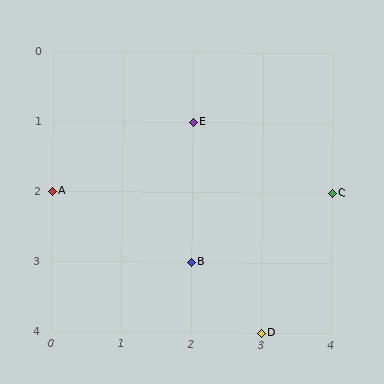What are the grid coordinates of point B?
Point B is at grid coordinates (2, 3).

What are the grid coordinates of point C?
Point C is at grid coordinates (4, 2).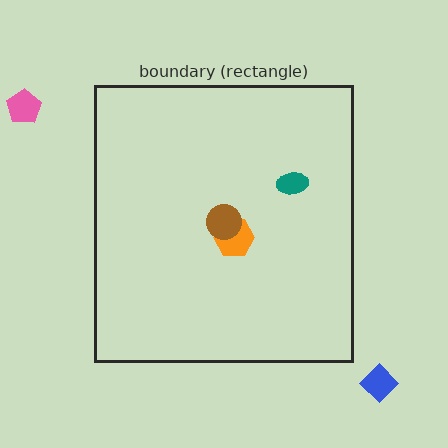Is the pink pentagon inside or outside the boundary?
Outside.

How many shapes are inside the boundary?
3 inside, 2 outside.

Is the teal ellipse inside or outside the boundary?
Inside.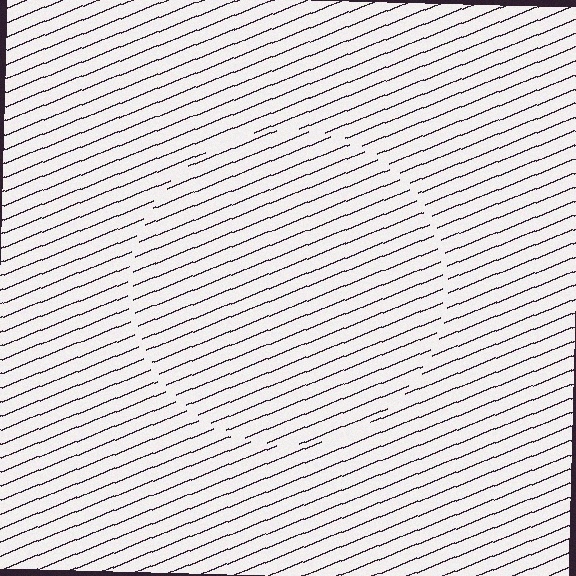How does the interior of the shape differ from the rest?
The interior of the shape contains the same grating, shifted by half a period — the contour is defined by the phase discontinuity where line-ends from the inner and outer gratings abut.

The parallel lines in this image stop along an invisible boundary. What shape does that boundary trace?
An illusory circle. The interior of the shape contains the same grating, shifted by half a period — the contour is defined by the phase discontinuity where line-ends from the inner and outer gratings abut.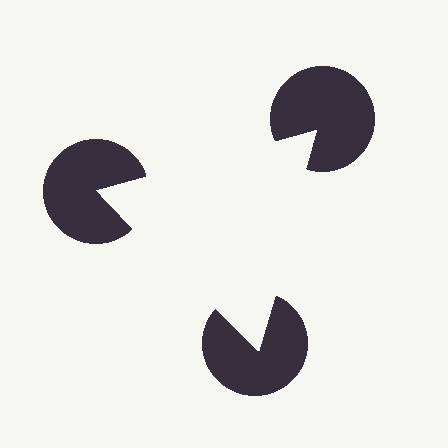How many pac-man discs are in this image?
There are 3 — one at each vertex of the illusory triangle.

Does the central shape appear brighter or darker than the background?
It typically appears slightly brighter than the background, even though no actual brightness change is drawn.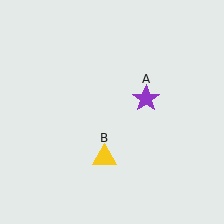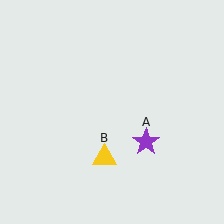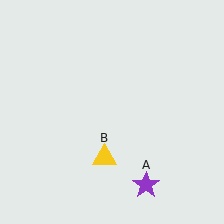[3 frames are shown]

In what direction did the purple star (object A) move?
The purple star (object A) moved down.